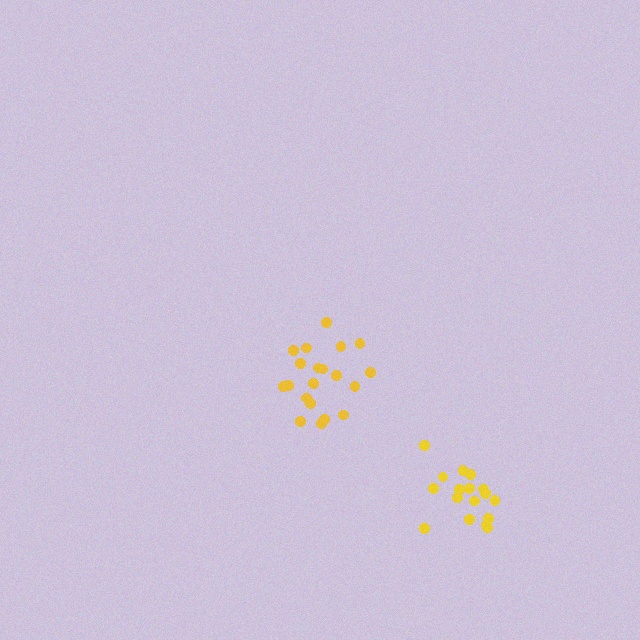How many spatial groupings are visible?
There are 2 spatial groupings.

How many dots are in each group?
Group 1: 20 dots, Group 2: 17 dots (37 total).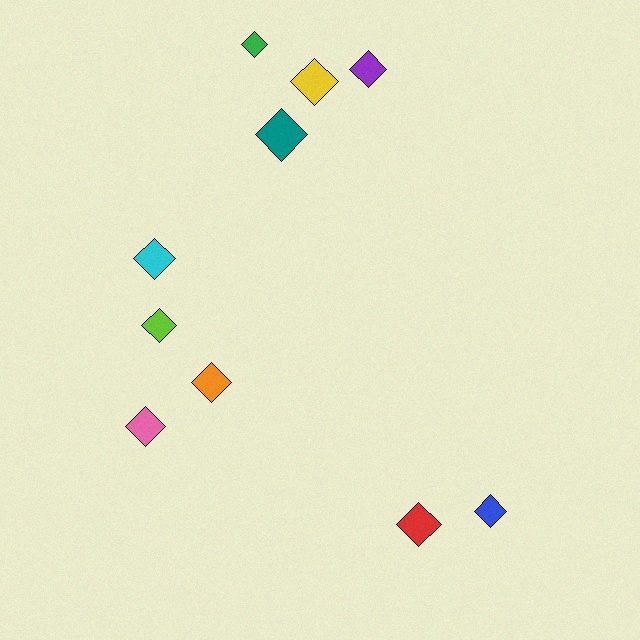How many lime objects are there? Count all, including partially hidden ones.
There is 1 lime object.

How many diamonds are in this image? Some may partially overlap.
There are 10 diamonds.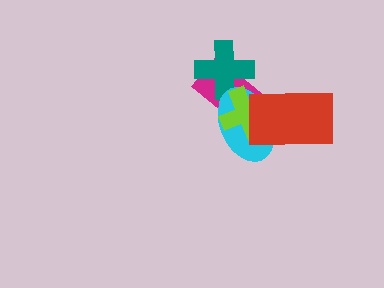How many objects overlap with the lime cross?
4 objects overlap with the lime cross.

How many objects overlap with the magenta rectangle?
3 objects overlap with the magenta rectangle.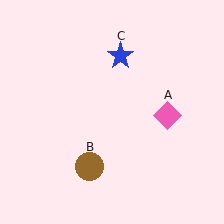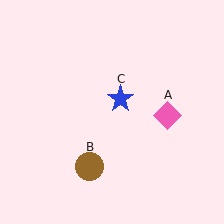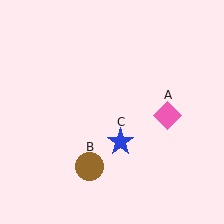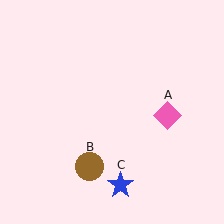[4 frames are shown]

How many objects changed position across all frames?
1 object changed position: blue star (object C).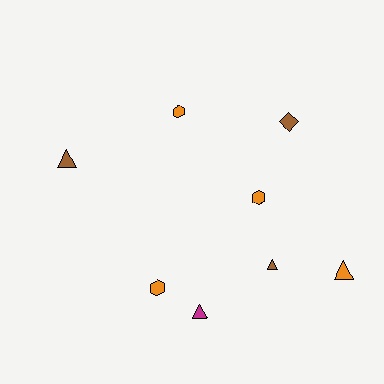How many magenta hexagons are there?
There are no magenta hexagons.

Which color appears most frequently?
Orange, with 4 objects.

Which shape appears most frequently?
Triangle, with 4 objects.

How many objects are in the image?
There are 8 objects.